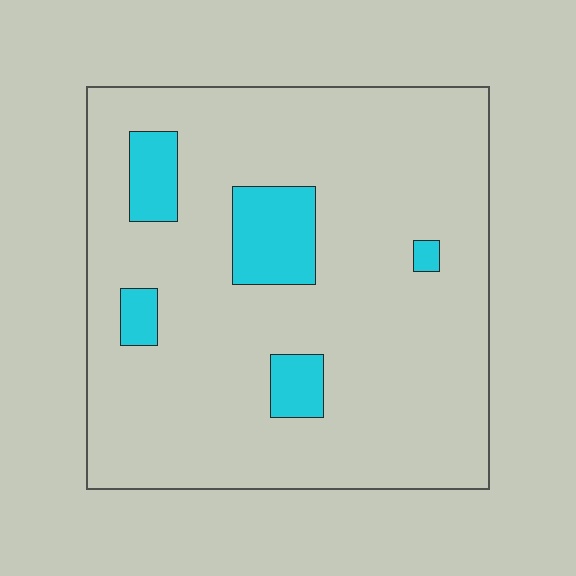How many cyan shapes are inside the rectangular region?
5.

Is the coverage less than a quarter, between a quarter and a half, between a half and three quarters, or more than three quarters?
Less than a quarter.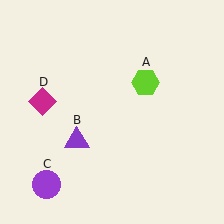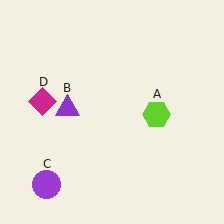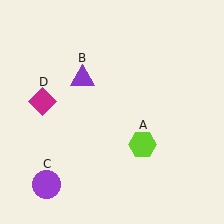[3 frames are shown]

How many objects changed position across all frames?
2 objects changed position: lime hexagon (object A), purple triangle (object B).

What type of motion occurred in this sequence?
The lime hexagon (object A), purple triangle (object B) rotated clockwise around the center of the scene.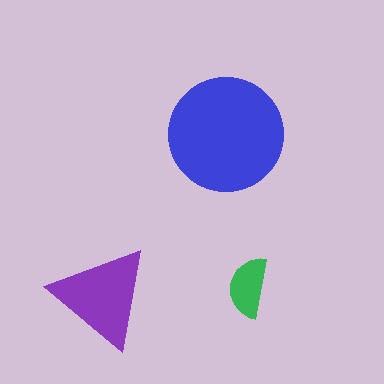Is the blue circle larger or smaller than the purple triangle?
Larger.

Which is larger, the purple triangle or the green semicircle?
The purple triangle.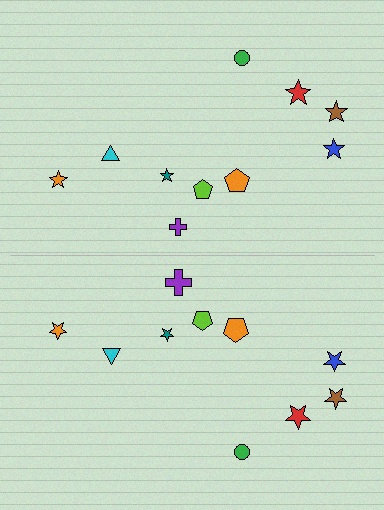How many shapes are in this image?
There are 20 shapes in this image.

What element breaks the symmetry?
The purple cross on the bottom side has a different size than its mirror counterpart.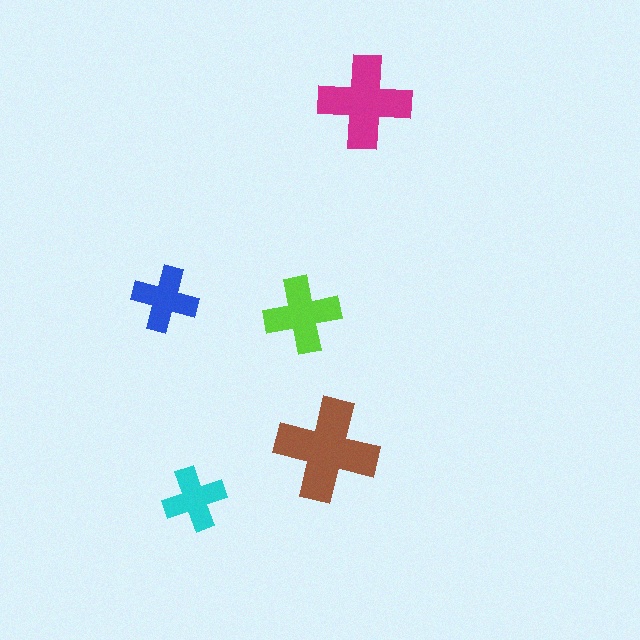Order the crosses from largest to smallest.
the brown one, the magenta one, the lime one, the blue one, the cyan one.